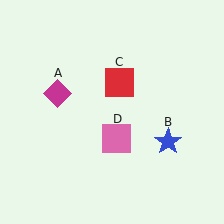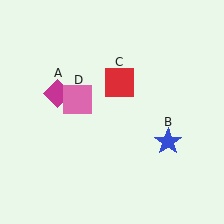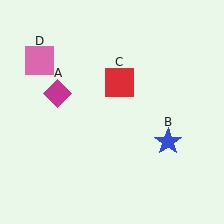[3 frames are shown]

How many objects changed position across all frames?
1 object changed position: pink square (object D).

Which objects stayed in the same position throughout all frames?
Magenta diamond (object A) and blue star (object B) and red square (object C) remained stationary.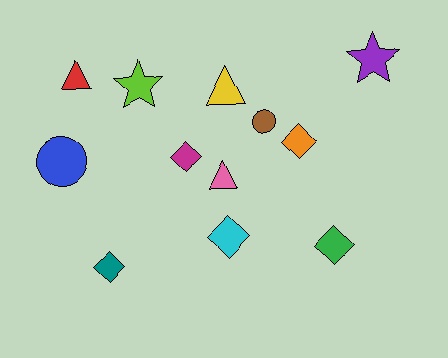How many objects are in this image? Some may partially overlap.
There are 12 objects.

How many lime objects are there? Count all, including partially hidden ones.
There is 1 lime object.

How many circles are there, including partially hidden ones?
There are 2 circles.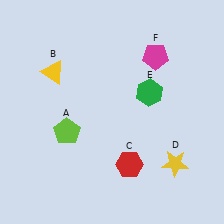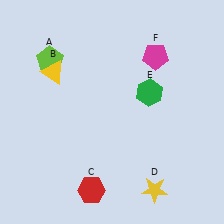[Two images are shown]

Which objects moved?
The objects that moved are: the lime pentagon (A), the red hexagon (C), the yellow star (D).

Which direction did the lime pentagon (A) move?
The lime pentagon (A) moved up.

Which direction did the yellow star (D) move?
The yellow star (D) moved down.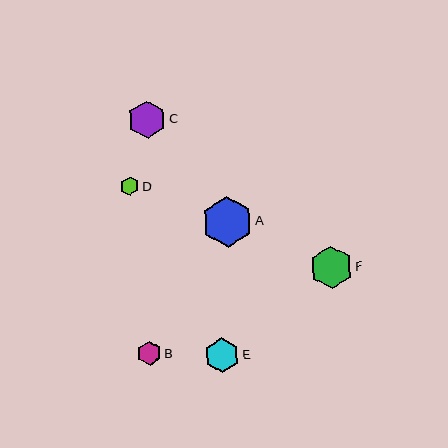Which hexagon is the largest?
Hexagon A is the largest with a size of approximately 50 pixels.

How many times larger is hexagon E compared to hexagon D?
Hexagon E is approximately 1.9 times the size of hexagon D.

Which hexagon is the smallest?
Hexagon D is the smallest with a size of approximately 18 pixels.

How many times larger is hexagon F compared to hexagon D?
Hexagon F is approximately 2.3 times the size of hexagon D.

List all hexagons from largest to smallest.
From largest to smallest: A, F, C, E, B, D.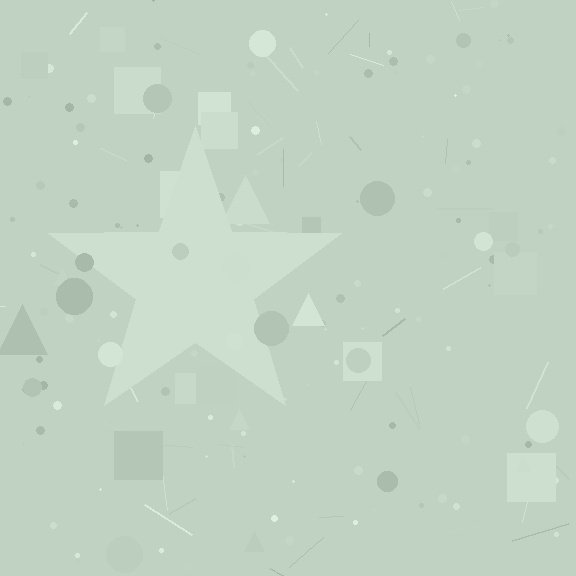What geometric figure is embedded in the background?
A star is embedded in the background.